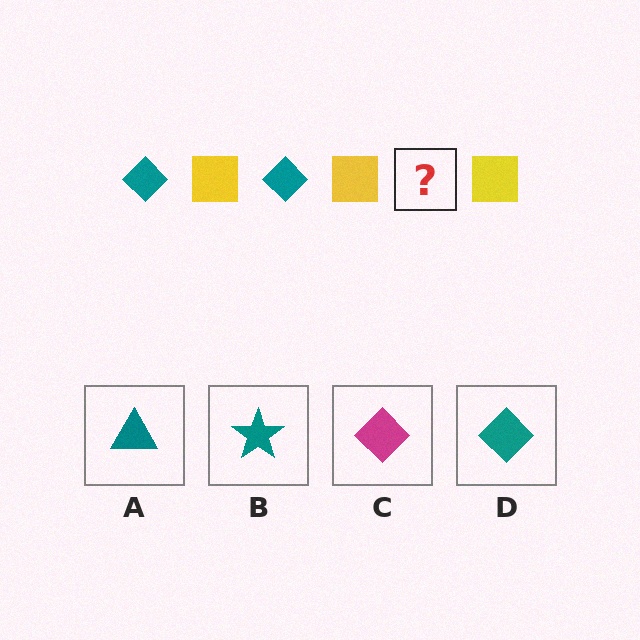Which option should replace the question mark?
Option D.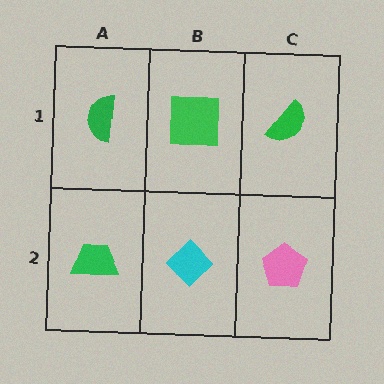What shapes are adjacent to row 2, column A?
A green semicircle (row 1, column A), a cyan diamond (row 2, column B).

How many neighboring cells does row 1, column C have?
2.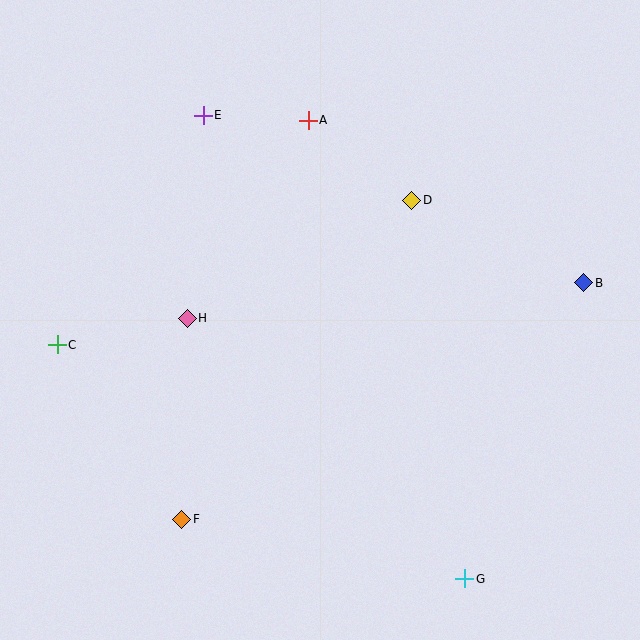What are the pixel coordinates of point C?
Point C is at (57, 345).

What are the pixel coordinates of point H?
Point H is at (187, 318).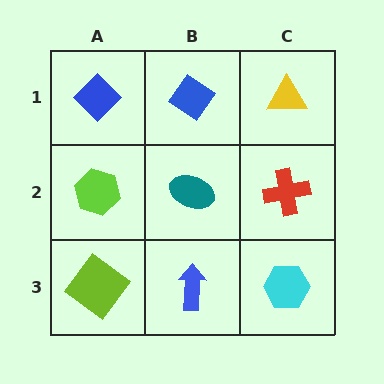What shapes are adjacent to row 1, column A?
A lime hexagon (row 2, column A), a blue diamond (row 1, column B).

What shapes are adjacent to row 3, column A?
A lime hexagon (row 2, column A), a blue arrow (row 3, column B).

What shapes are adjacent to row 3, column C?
A red cross (row 2, column C), a blue arrow (row 3, column B).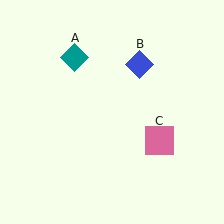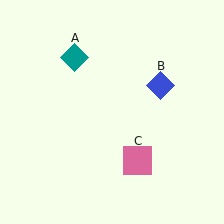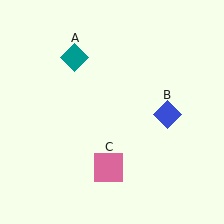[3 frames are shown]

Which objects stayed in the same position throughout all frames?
Teal diamond (object A) remained stationary.